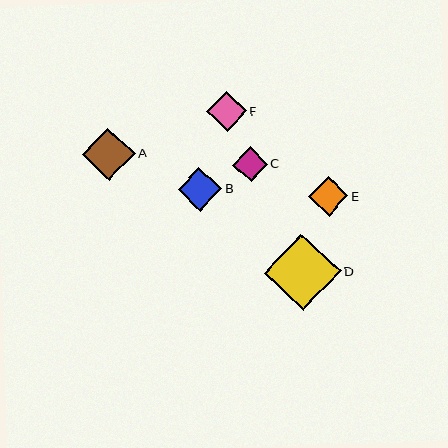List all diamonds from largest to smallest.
From largest to smallest: D, A, B, F, E, C.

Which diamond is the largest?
Diamond D is the largest with a size of approximately 77 pixels.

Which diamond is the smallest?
Diamond C is the smallest with a size of approximately 35 pixels.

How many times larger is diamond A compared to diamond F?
Diamond A is approximately 1.3 times the size of diamond F.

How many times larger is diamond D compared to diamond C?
Diamond D is approximately 2.2 times the size of diamond C.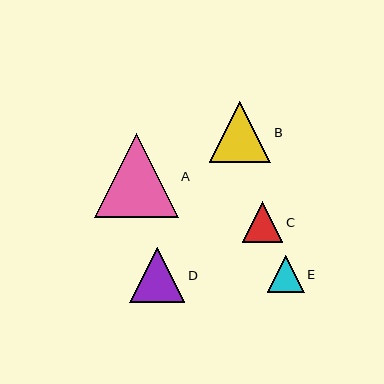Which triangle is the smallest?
Triangle E is the smallest with a size of approximately 37 pixels.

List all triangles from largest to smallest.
From largest to smallest: A, B, D, C, E.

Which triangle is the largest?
Triangle A is the largest with a size of approximately 84 pixels.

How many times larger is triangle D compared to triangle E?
Triangle D is approximately 1.5 times the size of triangle E.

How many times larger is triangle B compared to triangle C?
Triangle B is approximately 1.5 times the size of triangle C.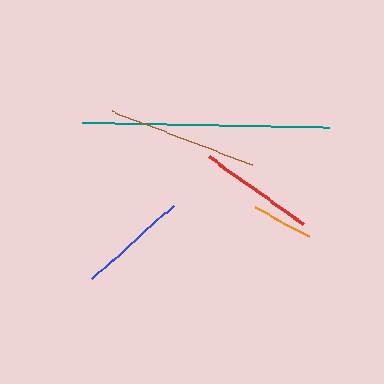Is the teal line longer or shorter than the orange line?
The teal line is longer than the orange line.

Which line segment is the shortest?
The orange line is the shortest at approximately 61 pixels.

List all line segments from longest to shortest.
From longest to shortest: teal, brown, red, blue, orange.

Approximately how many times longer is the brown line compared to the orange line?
The brown line is approximately 2.4 times the length of the orange line.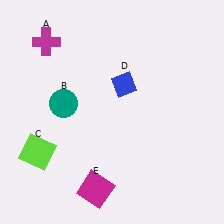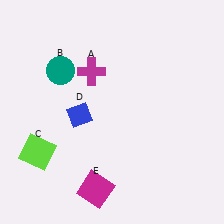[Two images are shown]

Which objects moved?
The objects that moved are: the magenta cross (A), the teal circle (B), the blue diamond (D).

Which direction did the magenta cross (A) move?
The magenta cross (A) moved right.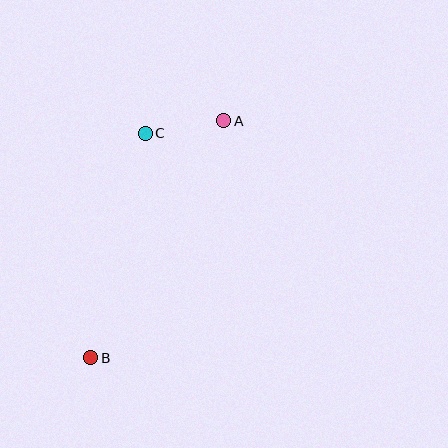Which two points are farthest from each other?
Points A and B are farthest from each other.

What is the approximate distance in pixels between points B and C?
The distance between B and C is approximately 231 pixels.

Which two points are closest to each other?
Points A and C are closest to each other.